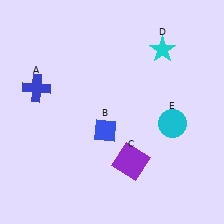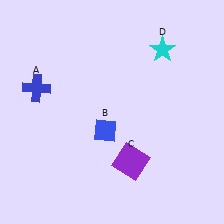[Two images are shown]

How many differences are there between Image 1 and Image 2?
There is 1 difference between the two images.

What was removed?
The cyan circle (E) was removed in Image 2.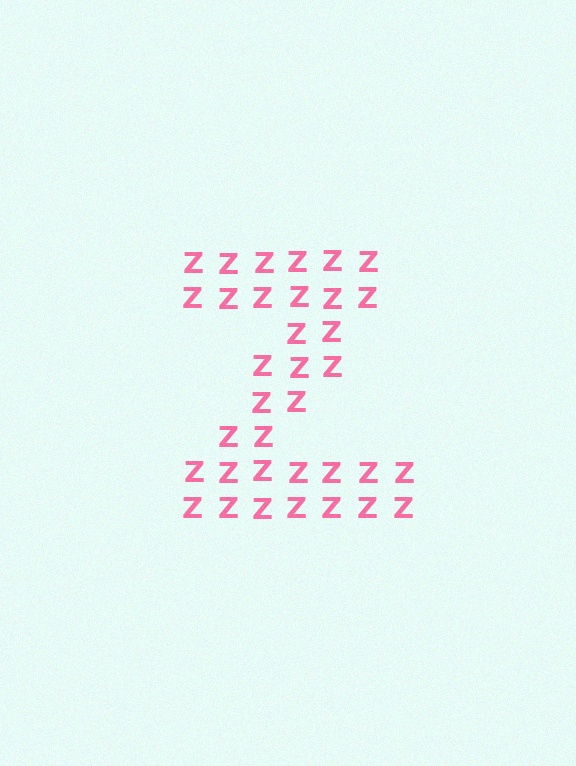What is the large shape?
The large shape is the letter Z.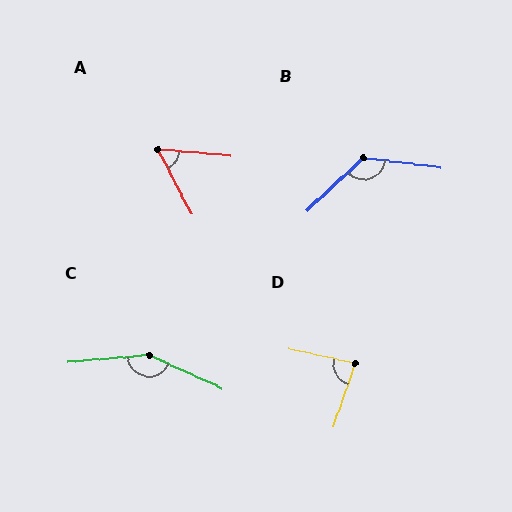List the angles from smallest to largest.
A (58°), D (83°), B (130°), C (150°).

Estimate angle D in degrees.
Approximately 83 degrees.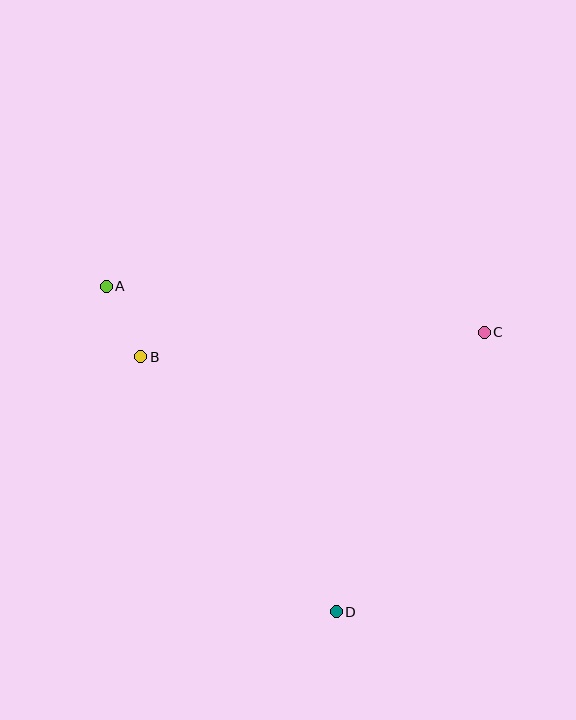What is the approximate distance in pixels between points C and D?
The distance between C and D is approximately 316 pixels.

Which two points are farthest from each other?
Points A and D are farthest from each other.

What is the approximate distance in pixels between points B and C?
The distance between B and C is approximately 344 pixels.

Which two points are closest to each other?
Points A and B are closest to each other.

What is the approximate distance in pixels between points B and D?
The distance between B and D is approximately 321 pixels.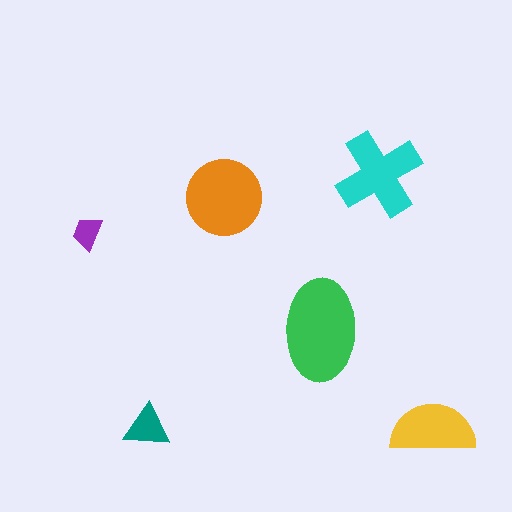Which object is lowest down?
The teal triangle is bottommost.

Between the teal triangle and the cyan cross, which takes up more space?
The cyan cross.